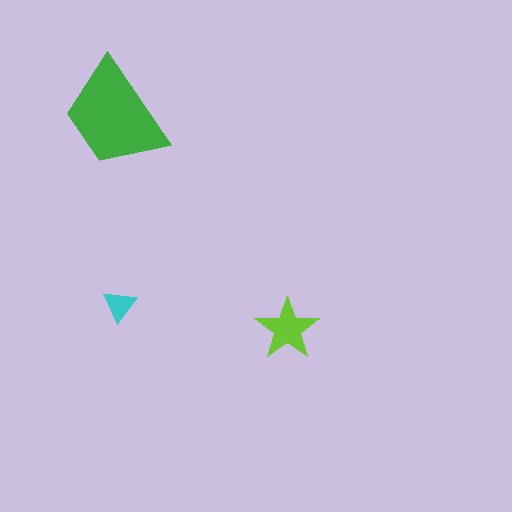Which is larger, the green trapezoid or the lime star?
The green trapezoid.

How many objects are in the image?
There are 3 objects in the image.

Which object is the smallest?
The cyan triangle.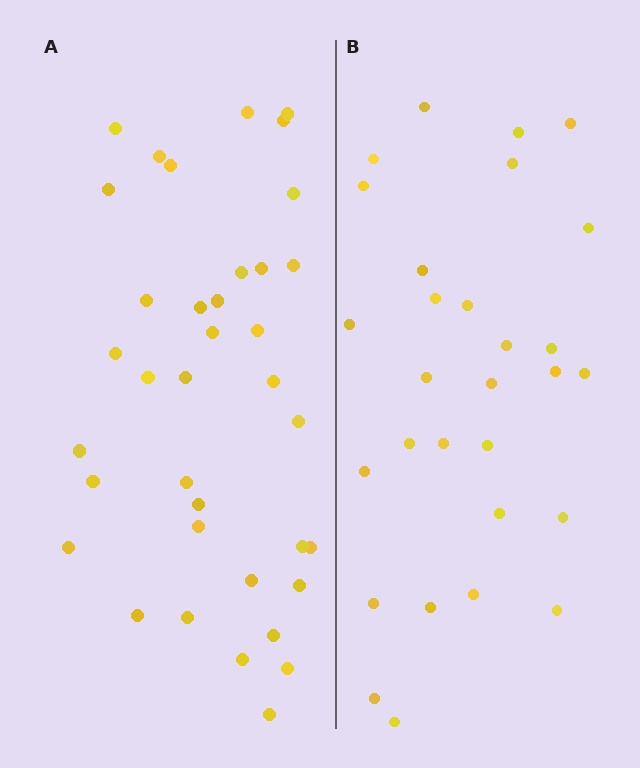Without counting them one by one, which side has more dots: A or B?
Region A (the left region) has more dots.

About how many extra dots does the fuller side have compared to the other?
Region A has roughly 8 or so more dots than region B.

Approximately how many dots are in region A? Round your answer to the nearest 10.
About 40 dots. (The exact count is 37, which rounds to 40.)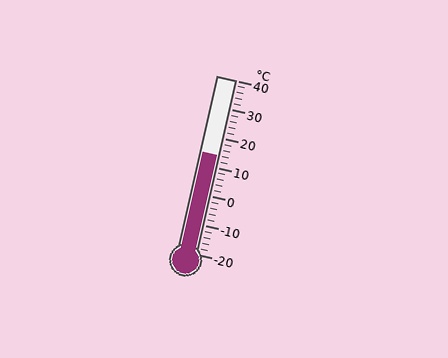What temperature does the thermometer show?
The thermometer shows approximately 14°C.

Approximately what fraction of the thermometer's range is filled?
The thermometer is filled to approximately 55% of its range.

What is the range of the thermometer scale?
The thermometer scale ranges from -20°C to 40°C.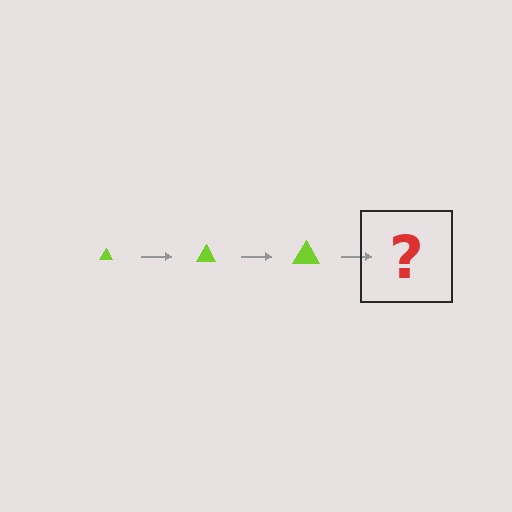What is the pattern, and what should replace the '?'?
The pattern is that the triangle gets progressively larger each step. The '?' should be a lime triangle, larger than the previous one.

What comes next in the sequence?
The next element should be a lime triangle, larger than the previous one.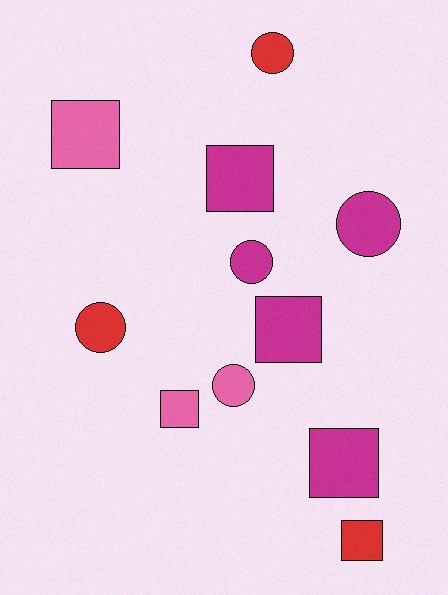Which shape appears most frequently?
Square, with 6 objects.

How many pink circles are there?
There is 1 pink circle.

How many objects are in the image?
There are 11 objects.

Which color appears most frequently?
Magenta, with 5 objects.